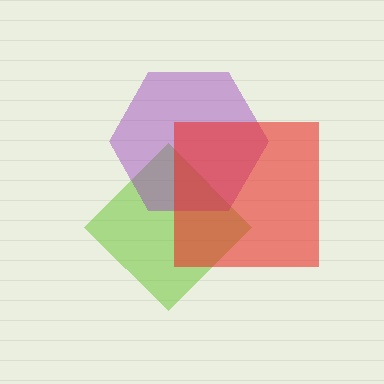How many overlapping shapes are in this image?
There are 3 overlapping shapes in the image.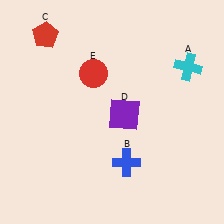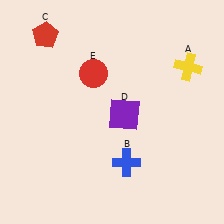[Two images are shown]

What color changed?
The cross (A) changed from cyan in Image 1 to yellow in Image 2.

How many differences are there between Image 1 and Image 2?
There is 1 difference between the two images.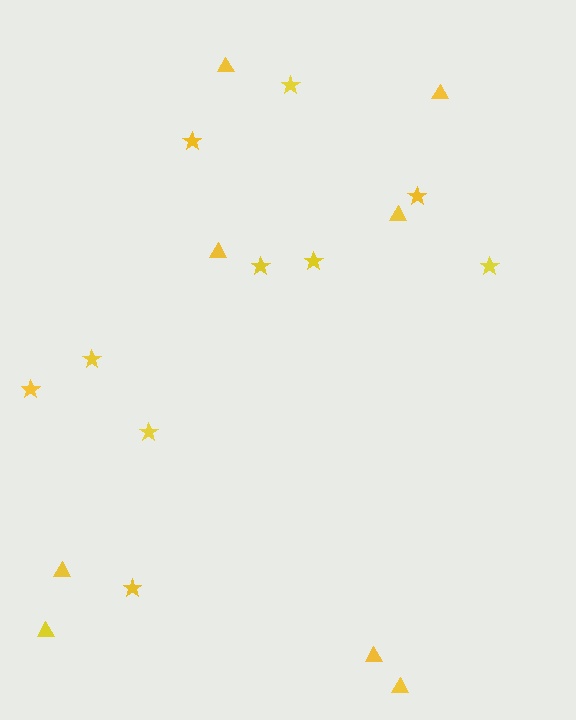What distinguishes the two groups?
There are 2 groups: one group of stars (10) and one group of triangles (8).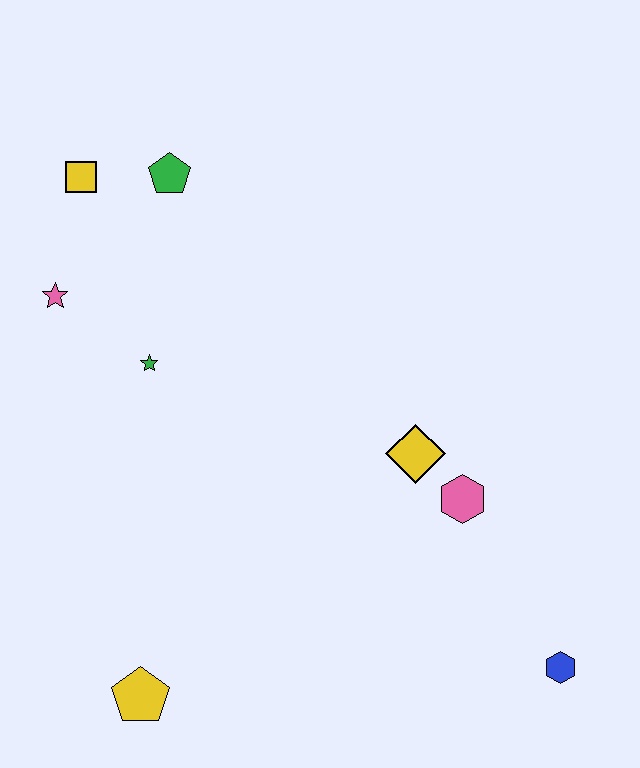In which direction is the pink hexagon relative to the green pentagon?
The pink hexagon is below the green pentagon.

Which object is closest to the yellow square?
The green pentagon is closest to the yellow square.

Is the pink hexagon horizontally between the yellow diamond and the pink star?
No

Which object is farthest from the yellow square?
The blue hexagon is farthest from the yellow square.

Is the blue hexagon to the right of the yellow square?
Yes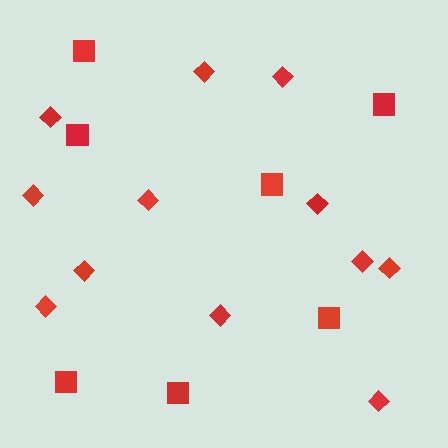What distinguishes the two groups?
There are 2 groups: one group of squares (7) and one group of diamonds (12).